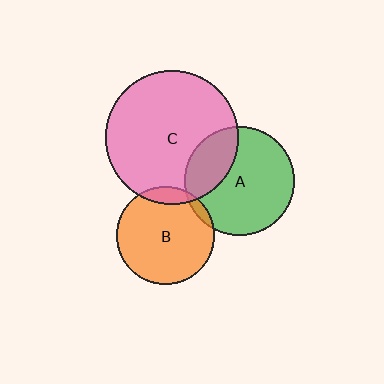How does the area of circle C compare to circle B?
Approximately 1.9 times.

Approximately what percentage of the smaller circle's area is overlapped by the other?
Approximately 5%.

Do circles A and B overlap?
Yes.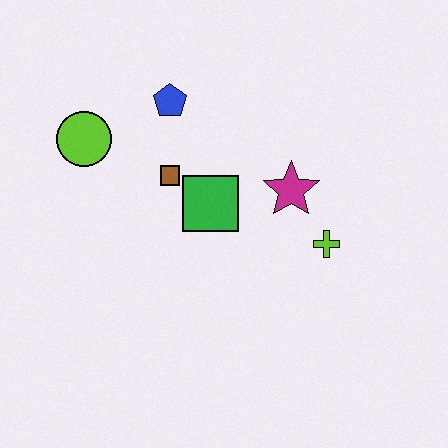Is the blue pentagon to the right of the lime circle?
Yes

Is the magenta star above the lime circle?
No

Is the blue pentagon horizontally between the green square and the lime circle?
Yes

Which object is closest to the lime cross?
The magenta star is closest to the lime cross.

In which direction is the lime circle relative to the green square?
The lime circle is to the left of the green square.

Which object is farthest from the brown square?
The lime cross is farthest from the brown square.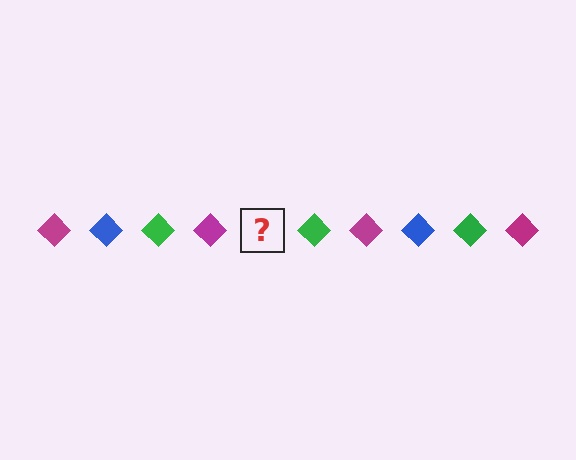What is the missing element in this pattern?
The missing element is a blue diamond.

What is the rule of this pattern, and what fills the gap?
The rule is that the pattern cycles through magenta, blue, green diamonds. The gap should be filled with a blue diamond.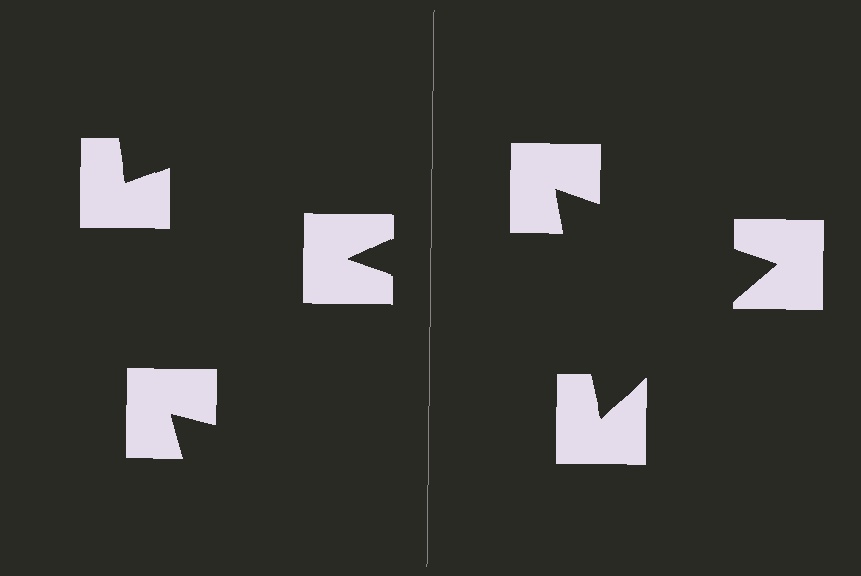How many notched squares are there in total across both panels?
6 — 3 on each side.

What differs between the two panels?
The notched squares are positioned identically on both sides; only the wedge orientations differ. On the right they align to a triangle; on the left they are misaligned.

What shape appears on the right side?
An illusory triangle.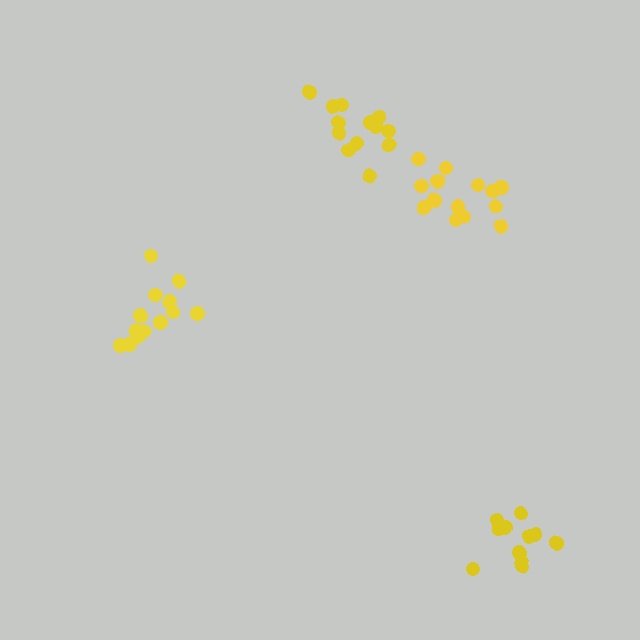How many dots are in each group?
Group 1: 14 dots, Group 2: 13 dots, Group 3: 11 dots, Group 4: 13 dots (51 total).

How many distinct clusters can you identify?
There are 4 distinct clusters.